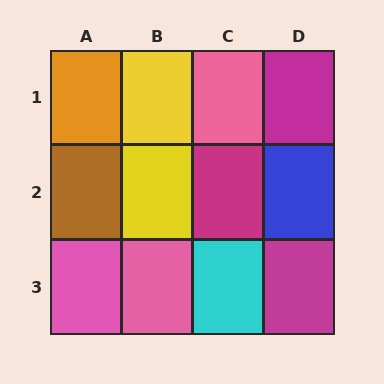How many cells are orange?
1 cell is orange.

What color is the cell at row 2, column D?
Blue.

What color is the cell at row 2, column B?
Yellow.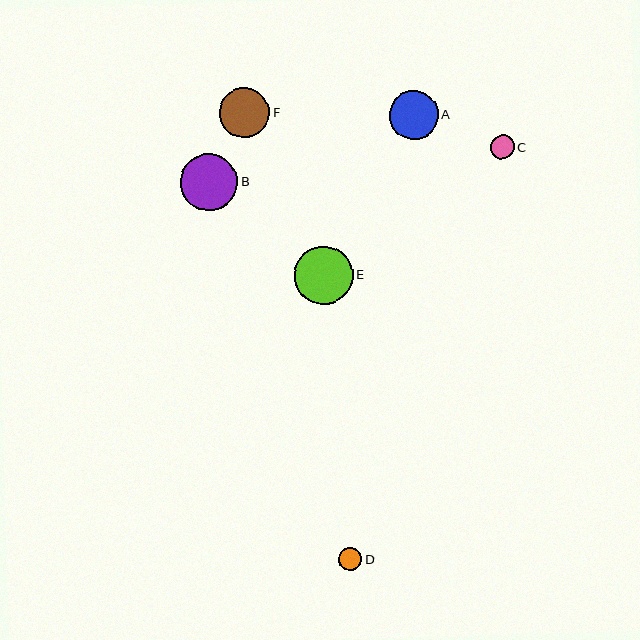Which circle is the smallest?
Circle D is the smallest with a size of approximately 23 pixels.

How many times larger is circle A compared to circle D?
Circle A is approximately 2.1 times the size of circle D.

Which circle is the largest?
Circle E is the largest with a size of approximately 58 pixels.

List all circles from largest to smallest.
From largest to smallest: E, B, F, A, C, D.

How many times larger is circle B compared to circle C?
Circle B is approximately 2.4 times the size of circle C.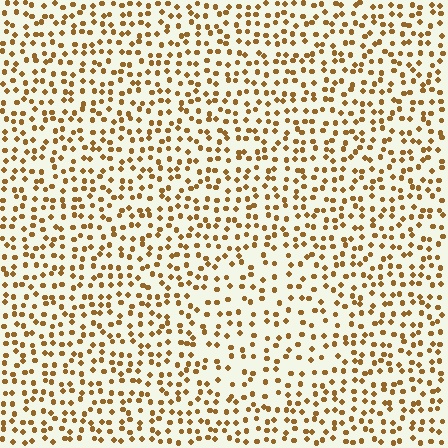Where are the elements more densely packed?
The elements are more densely packed outside the circle boundary.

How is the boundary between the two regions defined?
The boundary is defined by a change in element density (approximately 1.5x ratio). All elements are the same color, size, and shape.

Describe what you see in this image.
The image contains small brown elements arranged at two different densities. A circle-shaped region is visible where the elements are less densely packed than the surrounding area.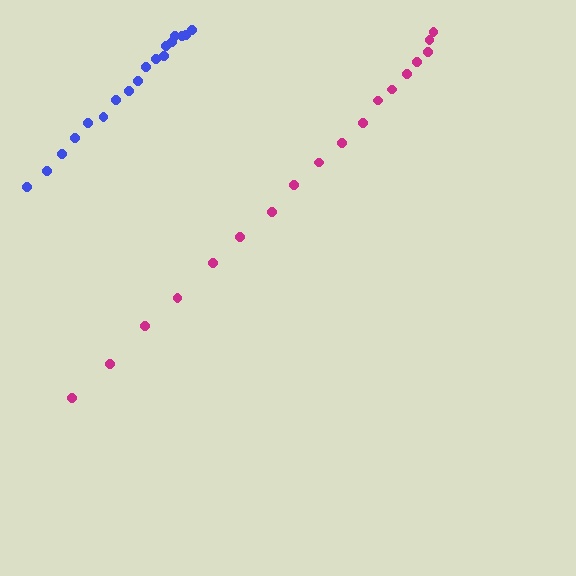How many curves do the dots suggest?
There are 2 distinct paths.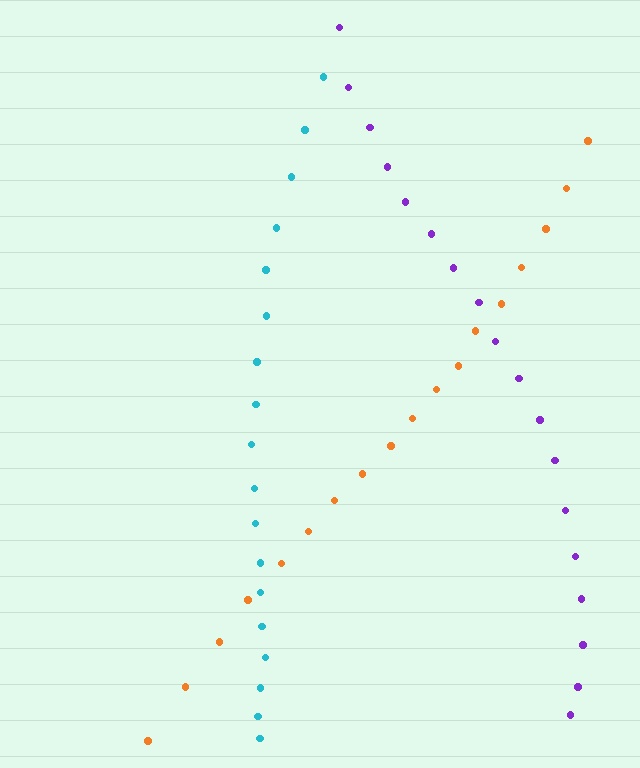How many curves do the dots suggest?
There are 3 distinct paths.